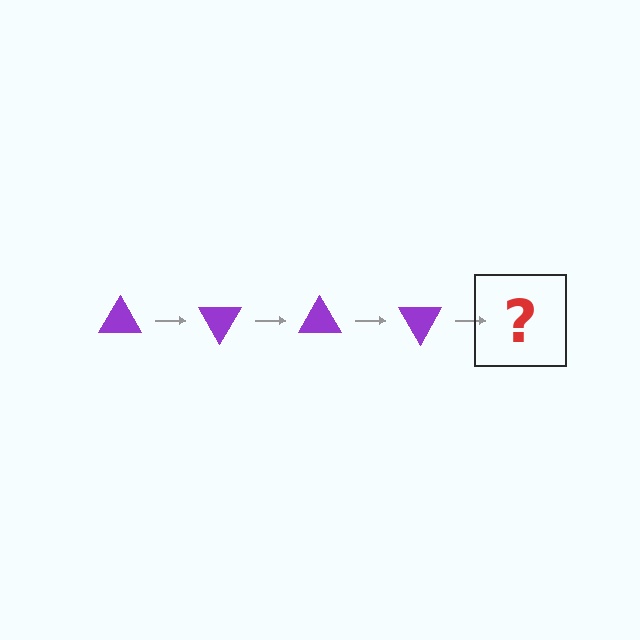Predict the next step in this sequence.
The next step is a purple triangle rotated 240 degrees.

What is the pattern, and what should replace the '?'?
The pattern is that the triangle rotates 60 degrees each step. The '?' should be a purple triangle rotated 240 degrees.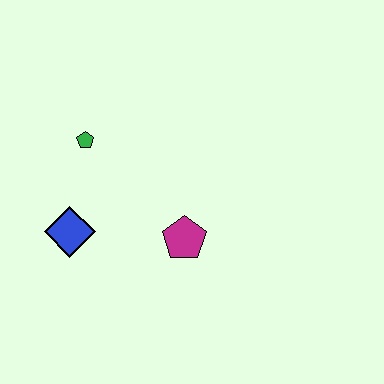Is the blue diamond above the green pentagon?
No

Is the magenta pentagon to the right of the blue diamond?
Yes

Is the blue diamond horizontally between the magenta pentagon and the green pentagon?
No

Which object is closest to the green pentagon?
The blue diamond is closest to the green pentagon.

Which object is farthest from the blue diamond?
The magenta pentagon is farthest from the blue diamond.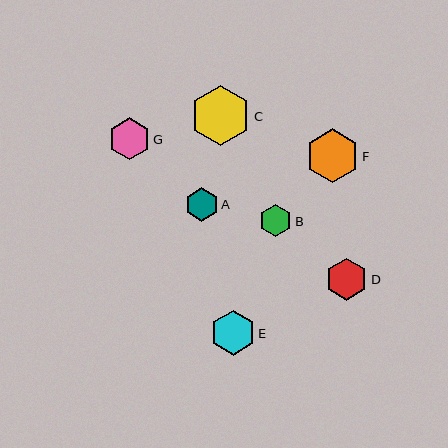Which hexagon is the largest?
Hexagon C is the largest with a size of approximately 60 pixels.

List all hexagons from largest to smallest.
From largest to smallest: C, F, E, D, G, A, B.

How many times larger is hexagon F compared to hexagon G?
Hexagon F is approximately 1.3 times the size of hexagon G.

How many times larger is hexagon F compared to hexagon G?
Hexagon F is approximately 1.3 times the size of hexagon G.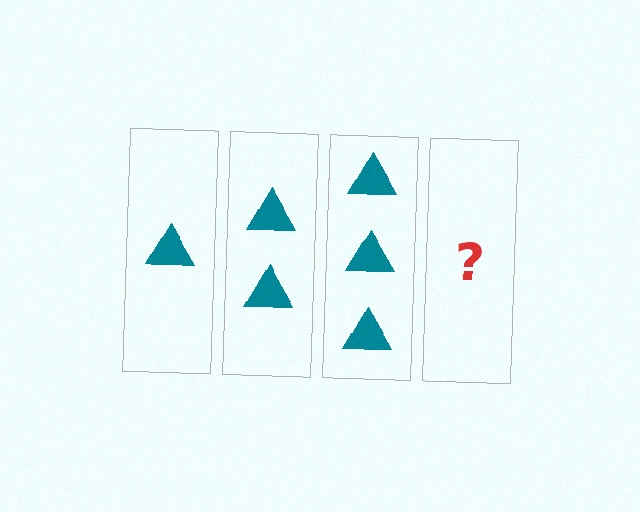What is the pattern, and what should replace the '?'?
The pattern is that each step adds one more triangle. The '?' should be 4 triangles.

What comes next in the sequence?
The next element should be 4 triangles.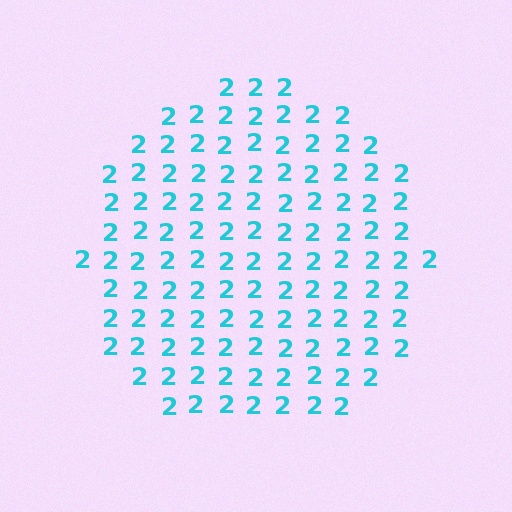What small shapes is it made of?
It is made of small digit 2's.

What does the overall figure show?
The overall figure shows a circle.